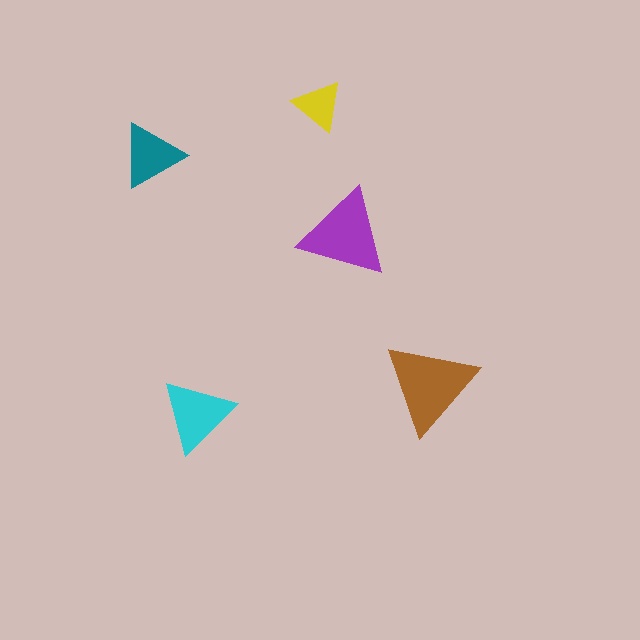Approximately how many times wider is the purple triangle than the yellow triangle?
About 2 times wider.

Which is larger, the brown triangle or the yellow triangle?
The brown one.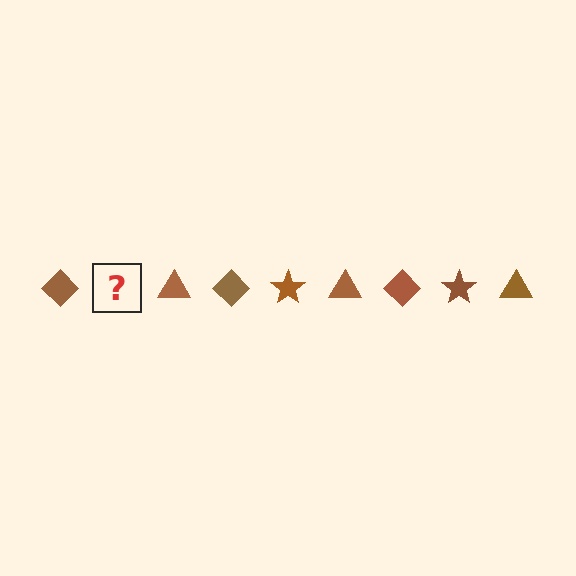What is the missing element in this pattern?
The missing element is a brown star.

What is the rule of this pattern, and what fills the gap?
The rule is that the pattern cycles through diamond, star, triangle shapes in brown. The gap should be filled with a brown star.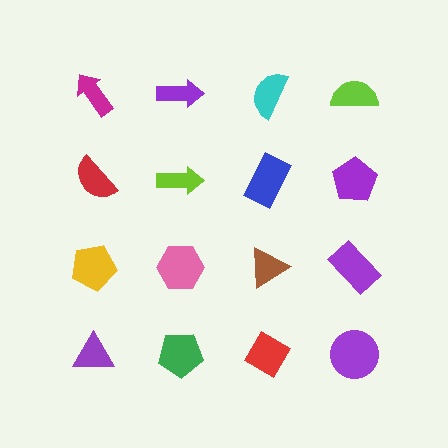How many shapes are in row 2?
4 shapes.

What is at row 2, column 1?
A red semicircle.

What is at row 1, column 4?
A lime semicircle.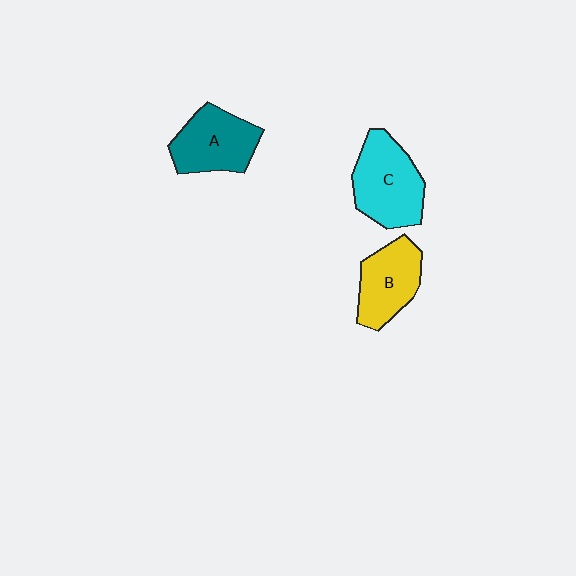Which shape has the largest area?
Shape C (cyan).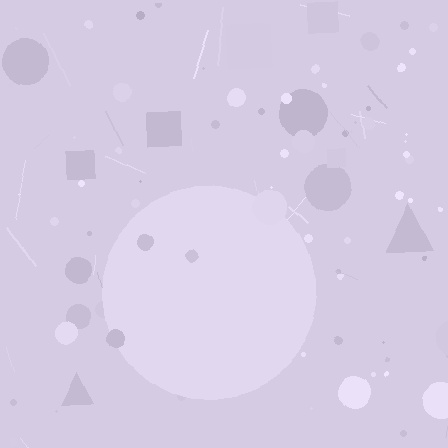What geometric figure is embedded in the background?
A circle is embedded in the background.